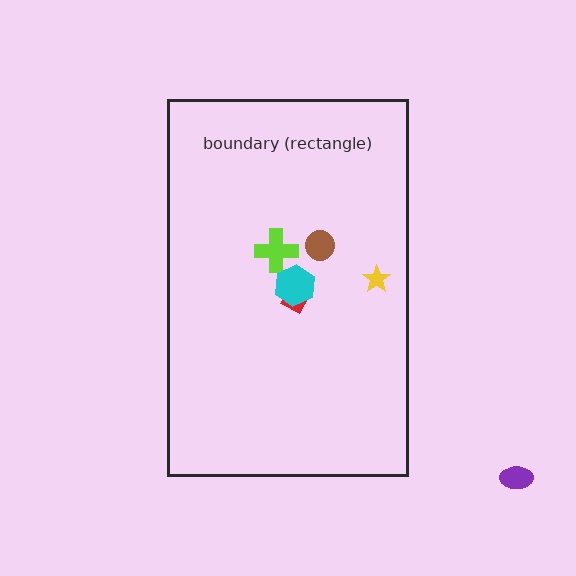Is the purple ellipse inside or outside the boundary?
Outside.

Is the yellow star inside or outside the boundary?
Inside.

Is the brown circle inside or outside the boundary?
Inside.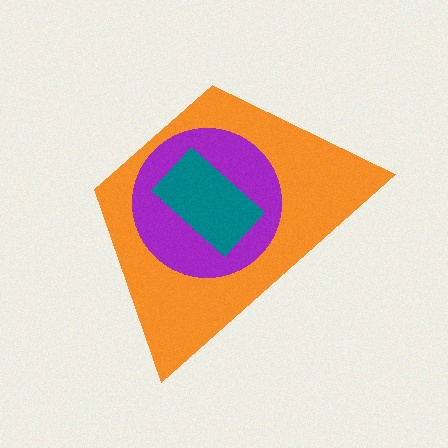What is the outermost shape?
The orange trapezoid.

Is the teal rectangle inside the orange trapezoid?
Yes.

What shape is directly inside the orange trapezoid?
The purple circle.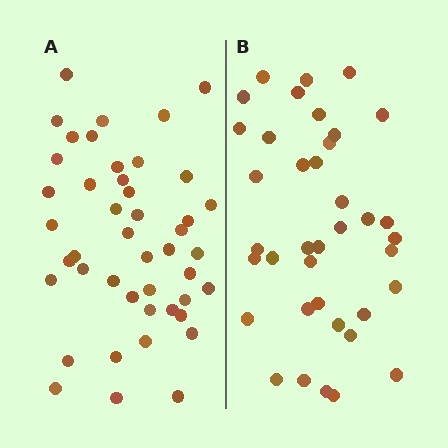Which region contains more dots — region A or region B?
Region A (the left region) has more dots.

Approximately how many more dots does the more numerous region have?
Region A has roughly 8 or so more dots than region B.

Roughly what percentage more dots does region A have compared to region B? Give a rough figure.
About 20% more.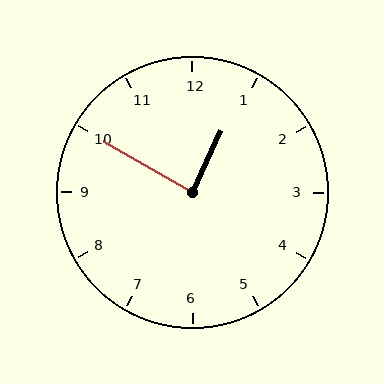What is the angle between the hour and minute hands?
Approximately 85 degrees.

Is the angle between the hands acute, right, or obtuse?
It is right.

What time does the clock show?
12:50.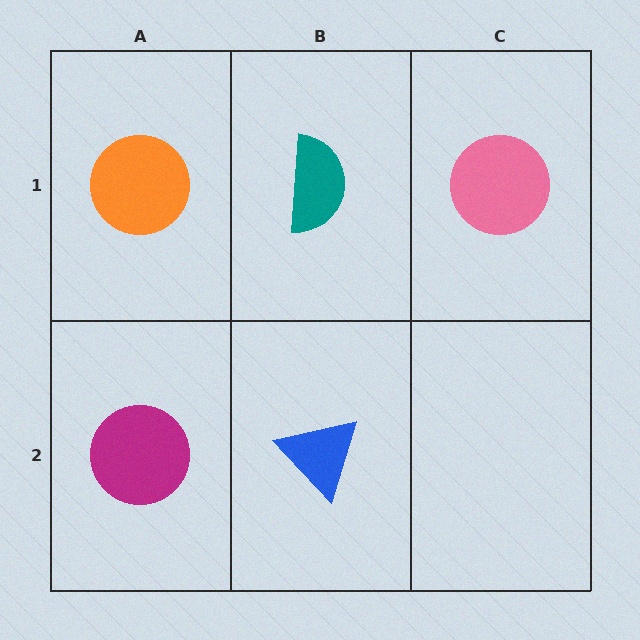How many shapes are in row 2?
2 shapes.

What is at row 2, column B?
A blue triangle.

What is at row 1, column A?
An orange circle.